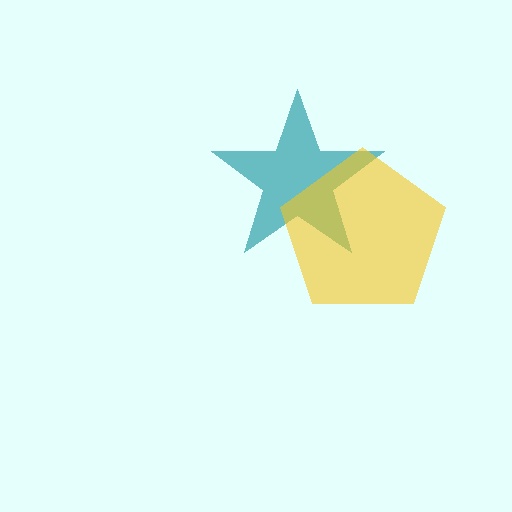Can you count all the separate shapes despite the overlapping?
Yes, there are 2 separate shapes.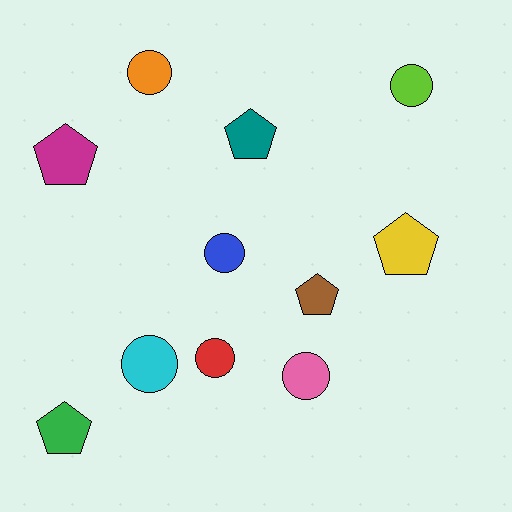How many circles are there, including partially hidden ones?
There are 6 circles.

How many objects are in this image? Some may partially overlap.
There are 11 objects.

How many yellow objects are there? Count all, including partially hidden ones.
There is 1 yellow object.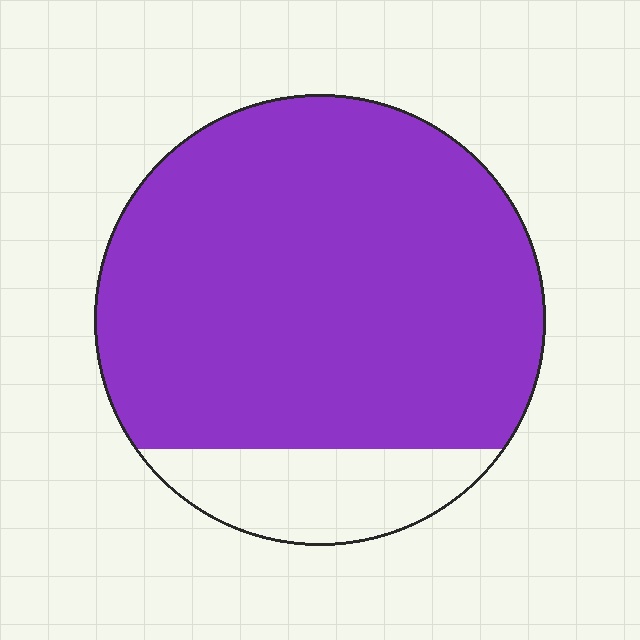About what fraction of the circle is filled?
About five sixths (5/6).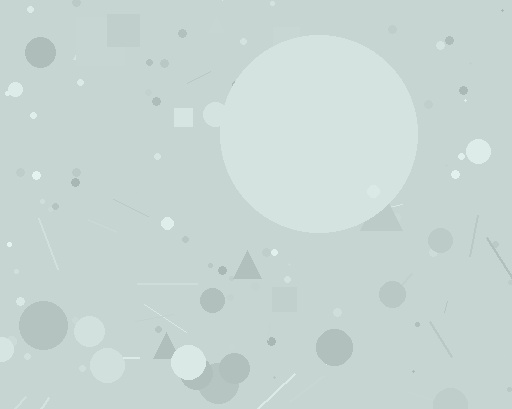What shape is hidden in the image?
A circle is hidden in the image.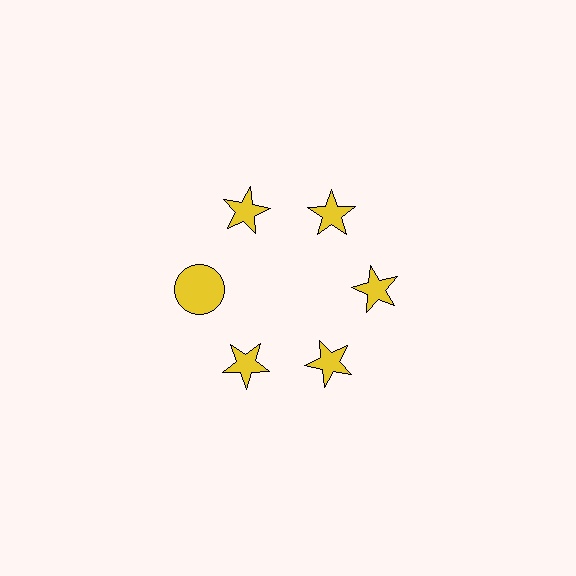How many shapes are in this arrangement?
There are 6 shapes arranged in a ring pattern.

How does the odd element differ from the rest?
It has a different shape: circle instead of star.